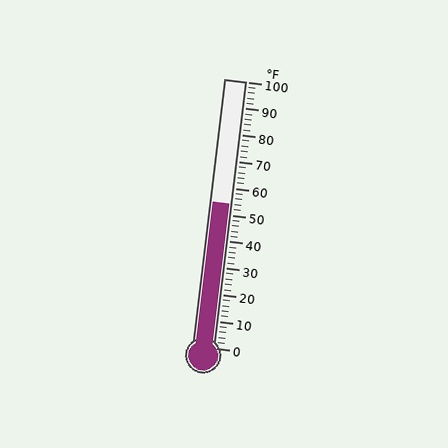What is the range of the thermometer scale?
The thermometer scale ranges from 0°F to 100°F.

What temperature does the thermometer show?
The thermometer shows approximately 54°F.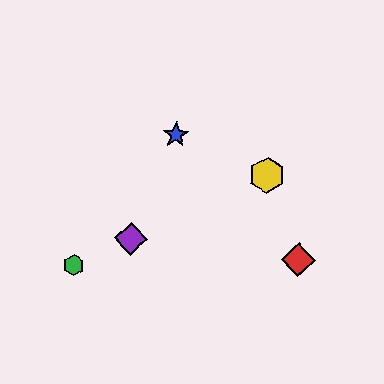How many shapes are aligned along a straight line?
3 shapes (the green hexagon, the yellow hexagon, the purple diamond) are aligned along a straight line.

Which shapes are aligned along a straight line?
The green hexagon, the yellow hexagon, the purple diamond are aligned along a straight line.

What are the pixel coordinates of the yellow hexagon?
The yellow hexagon is at (267, 176).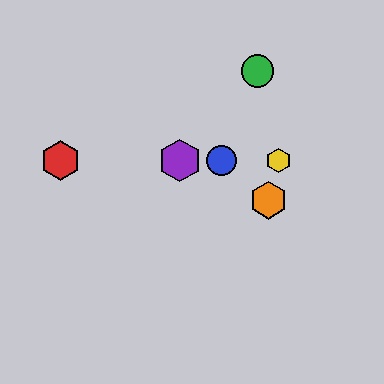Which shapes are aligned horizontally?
The red hexagon, the blue circle, the yellow hexagon, the purple hexagon are aligned horizontally.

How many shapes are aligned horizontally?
4 shapes (the red hexagon, the blue circle, the yellow hexagon, the purple hexagon) are aligned horizontally.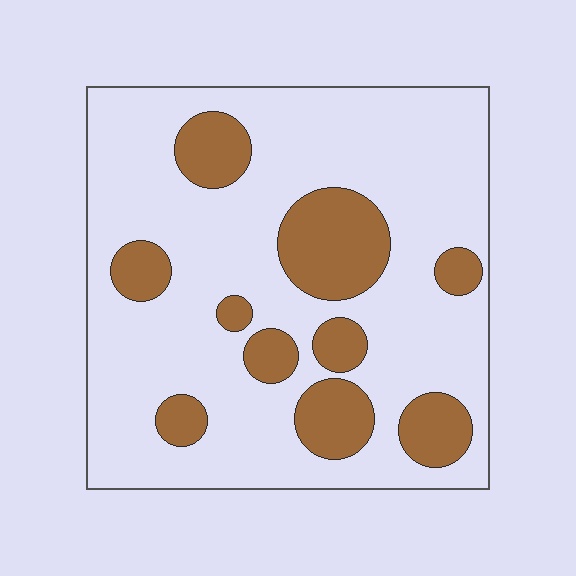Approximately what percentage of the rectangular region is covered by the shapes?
Approximately 25%.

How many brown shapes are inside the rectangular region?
10.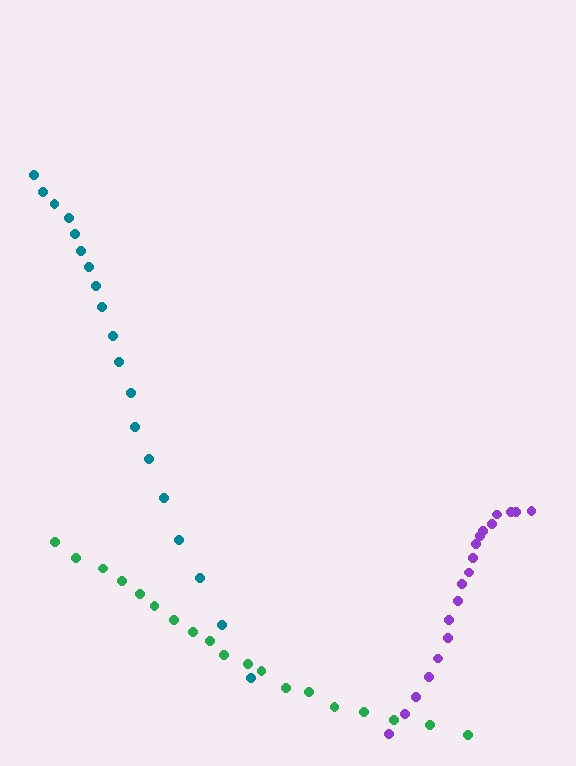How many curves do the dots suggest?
There are 3 distinct paths.